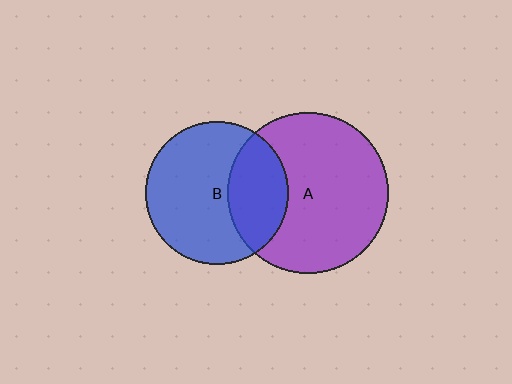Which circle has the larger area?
Circle A (purple).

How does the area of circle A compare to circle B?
Approximately 1.3 times.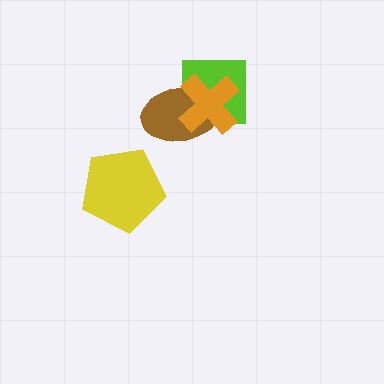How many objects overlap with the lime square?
2 objects overlap with the lime square.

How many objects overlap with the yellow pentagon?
0 objects overlap with the yellow pentagon.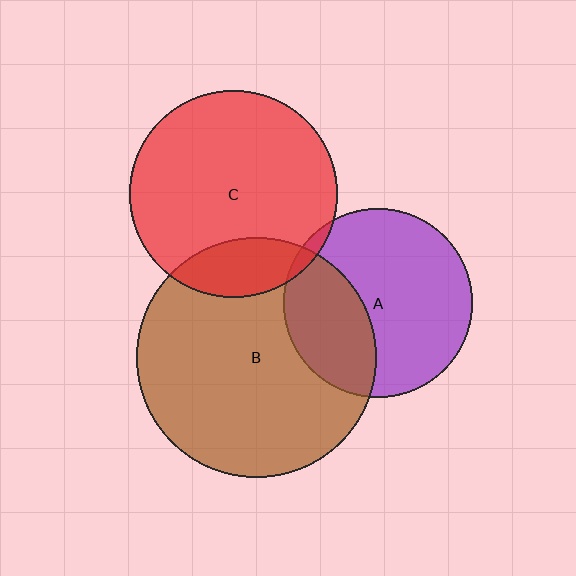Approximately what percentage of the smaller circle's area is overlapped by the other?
Approximately 35%.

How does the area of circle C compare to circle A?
Approximately 1.2 times.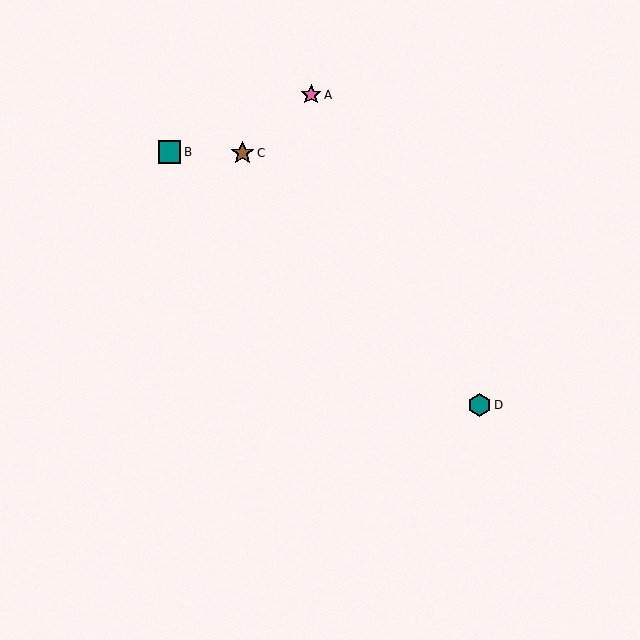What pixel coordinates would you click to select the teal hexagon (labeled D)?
Click at (480, 405) to select the teal hexagon D.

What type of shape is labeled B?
Shape B is a teal square.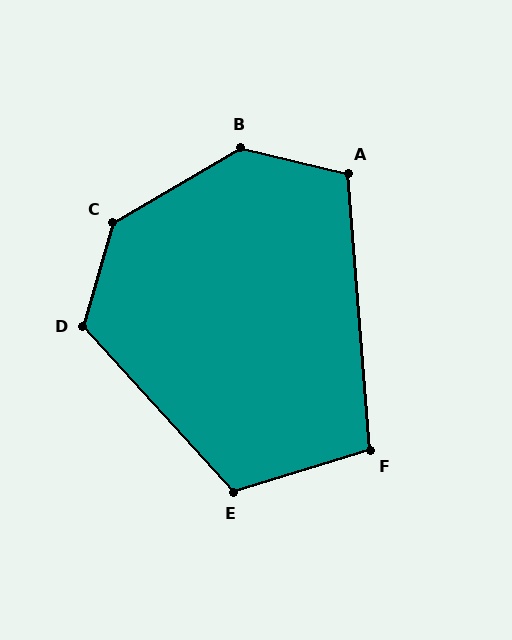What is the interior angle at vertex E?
Approximately 115 degrees (obtuse).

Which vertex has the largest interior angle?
C, at approximately 136 degrees.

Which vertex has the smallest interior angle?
F, at approximately 102 degrees.